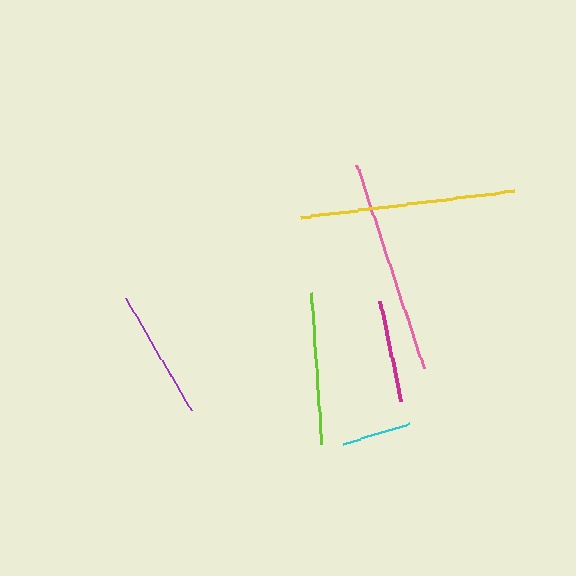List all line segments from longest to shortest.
From longest to shortest: yellow, pink, lime, purple, magenta, cyan.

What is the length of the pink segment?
The pink segment is approximately 215 pixels long.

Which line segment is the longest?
The yellow line is the longest at approximately 216 pixels.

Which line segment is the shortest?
The cyan line is the shortest at approximately 69 pixels.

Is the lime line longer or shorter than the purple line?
The lime line is longer than the purple line.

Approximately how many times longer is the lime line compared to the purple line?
The lime line is approximately 1.2 times the length of the purple line.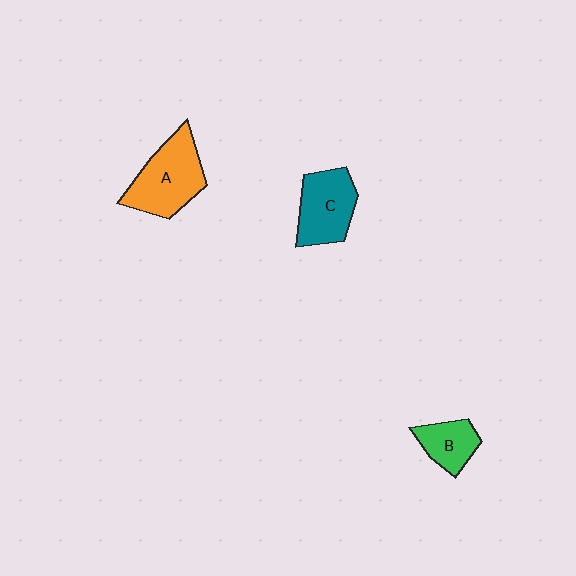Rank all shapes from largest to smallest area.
From largest to smallest: A (orange), C (teal), B (green).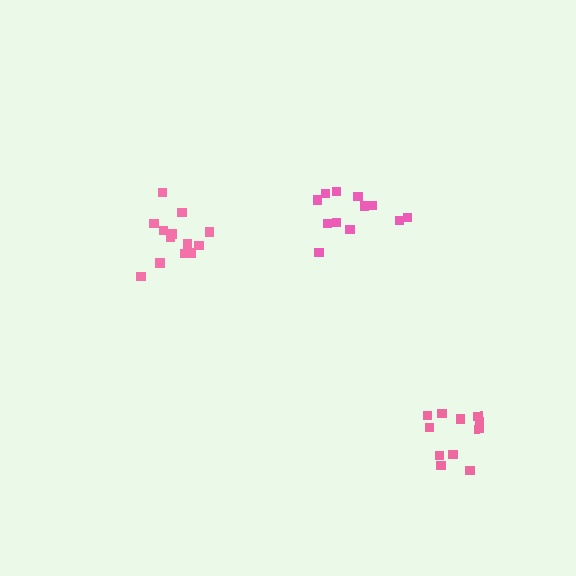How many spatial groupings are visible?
There are 3 spatial groupings.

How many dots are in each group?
Group 1: 12 dots, Group 2: 11 dots, Group 3: 13 dots (36 total).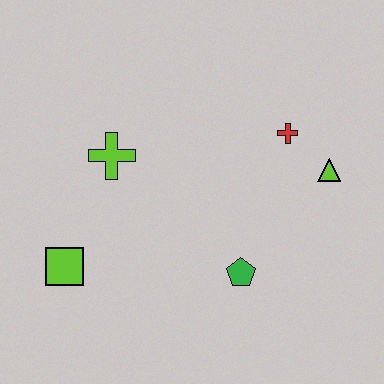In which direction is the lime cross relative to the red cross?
The lime cross is to the left of the red cross.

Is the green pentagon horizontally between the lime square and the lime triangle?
Yes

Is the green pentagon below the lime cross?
Yes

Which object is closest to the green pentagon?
The lime triangle is closest to the green pentagon.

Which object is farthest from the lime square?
The lime triangle is farthest from the lime square.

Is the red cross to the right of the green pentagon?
Yes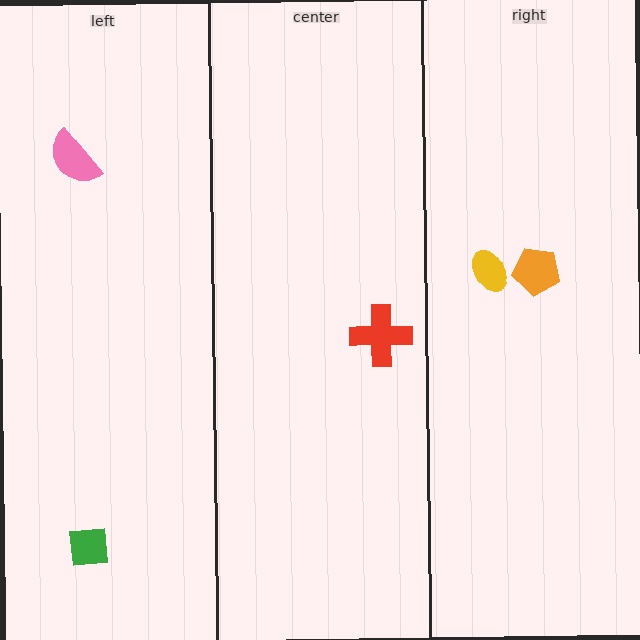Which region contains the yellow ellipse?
The right region.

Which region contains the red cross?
The center region.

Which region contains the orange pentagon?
The right region.